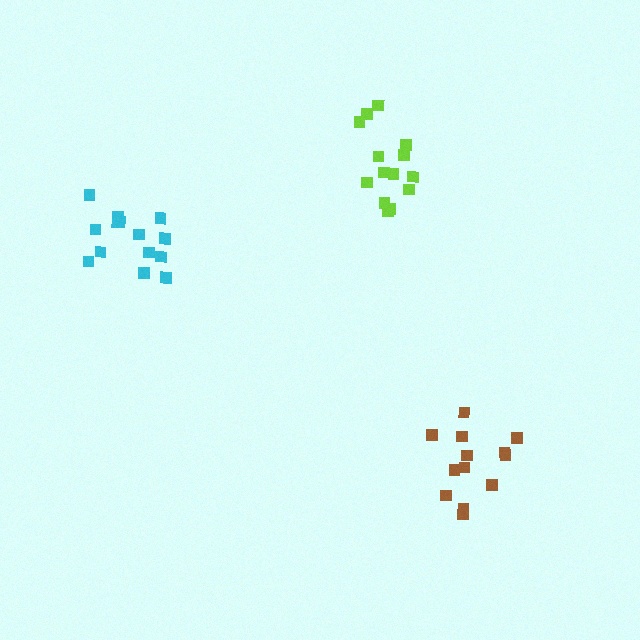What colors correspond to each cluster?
The clusters are colored: brown, cyan, lime.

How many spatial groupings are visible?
There are 3 spatial groupings.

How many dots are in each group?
Group 1: 13 dots, Group 2: 14 dots, Group 3: 14 dots (41 total).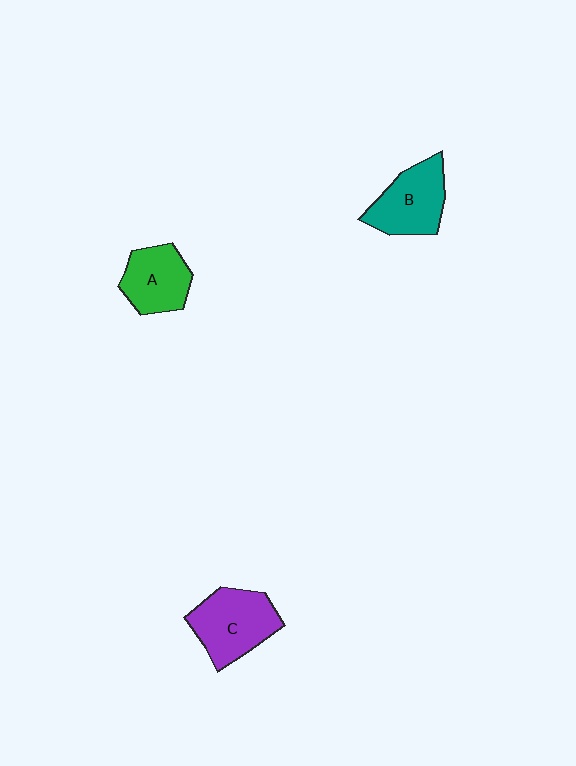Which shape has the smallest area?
Shape A (green).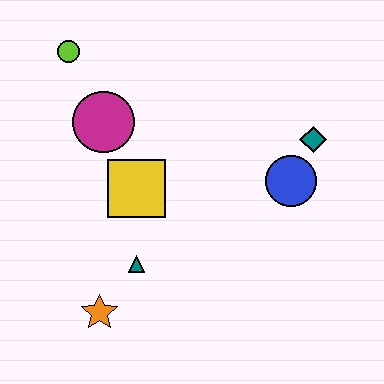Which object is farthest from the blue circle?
The lime circle is farthest from the blue circle.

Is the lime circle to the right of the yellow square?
No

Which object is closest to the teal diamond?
The blue circle is closest to the teal diamond.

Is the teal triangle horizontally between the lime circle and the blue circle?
Yes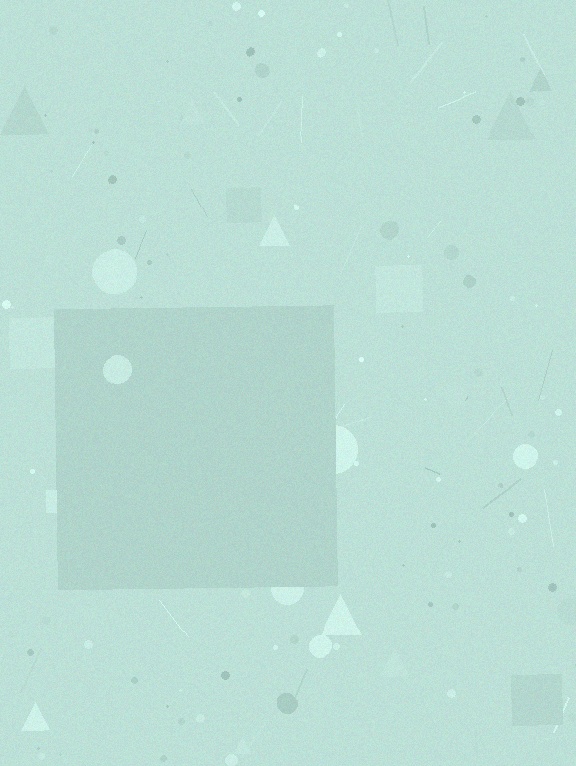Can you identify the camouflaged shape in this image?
The camouflaged shape is a square.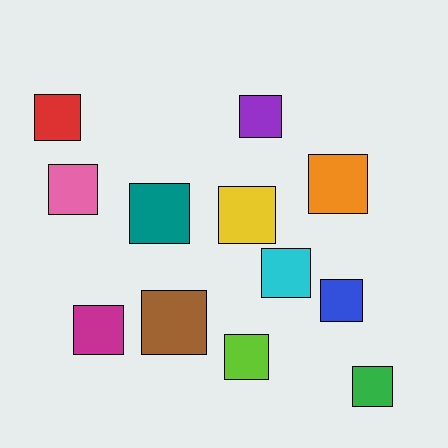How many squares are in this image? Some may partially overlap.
There are 12 squares.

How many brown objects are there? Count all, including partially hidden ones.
There is 1 brown object.